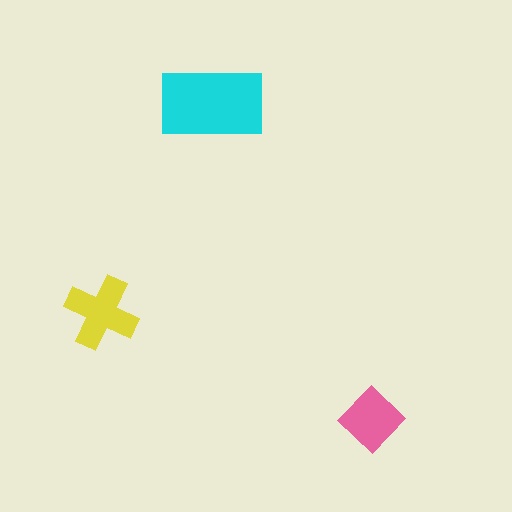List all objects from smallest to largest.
The pink diamond, the yellow cross, the cyan rectangle.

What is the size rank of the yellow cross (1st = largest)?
2nd.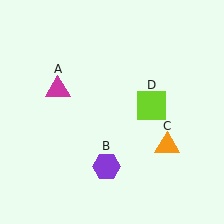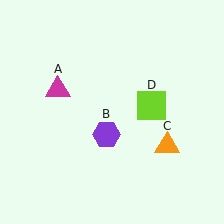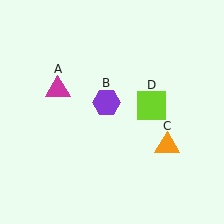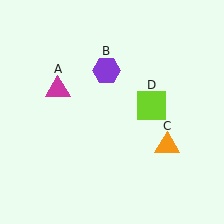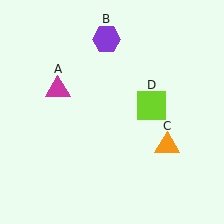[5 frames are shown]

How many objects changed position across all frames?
1 object changed position: purple hexagon (object B).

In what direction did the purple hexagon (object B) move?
The purple hexagon (object B) moved up.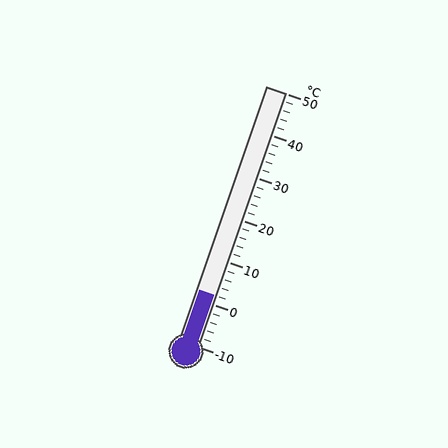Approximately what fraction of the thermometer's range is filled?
The thermometer is filled to approximately 20% of its range.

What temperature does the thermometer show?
The thermometer shows approximately 2°C.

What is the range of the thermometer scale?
The thermometer scale ranges from -10°C to 50°C.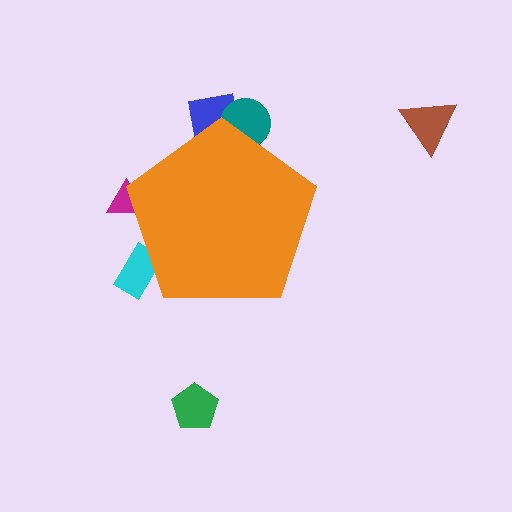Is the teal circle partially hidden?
Yes, the teal circle is partially hidden behind the orange pentagon.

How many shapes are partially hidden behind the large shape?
4 shapes are partially hidden.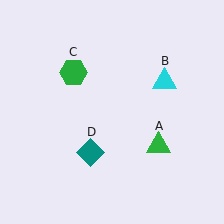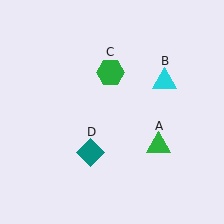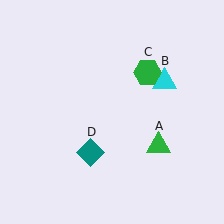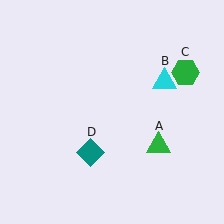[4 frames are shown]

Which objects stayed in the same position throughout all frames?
Green triangle (object A) and cyan triangle (object B) and teal diamond (object D) remained stationary.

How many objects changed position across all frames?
1 object changed position: green hexagon (object C).